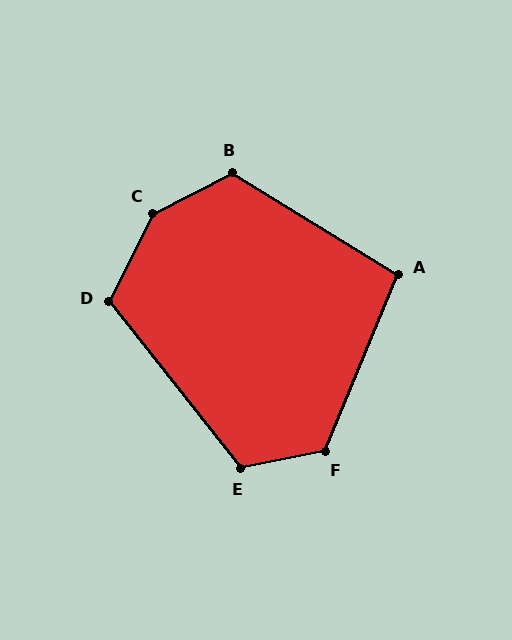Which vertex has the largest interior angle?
C, at approximately 143 degrees.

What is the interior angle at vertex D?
Approximately 115 degrees (obtuse).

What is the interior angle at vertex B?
Approximately 122 degrees (obtuse).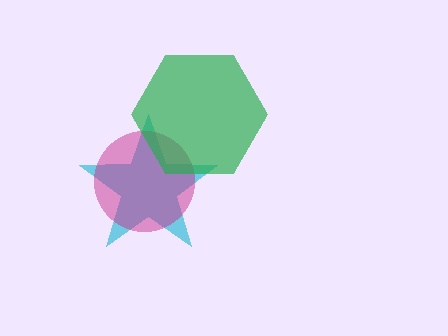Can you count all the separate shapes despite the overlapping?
Yes, there are 3 separate shapes.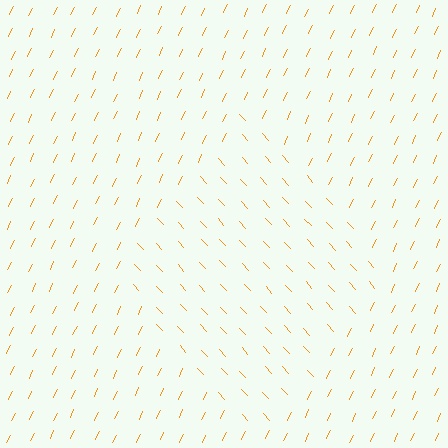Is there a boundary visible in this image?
Yes, there is a texture boundary formed by a change in line orientation.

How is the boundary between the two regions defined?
The boundary is defined purely by a change in line orientation (approximately 67 degrees difference). All lines are the same color and thickness.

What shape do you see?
I see a diamond.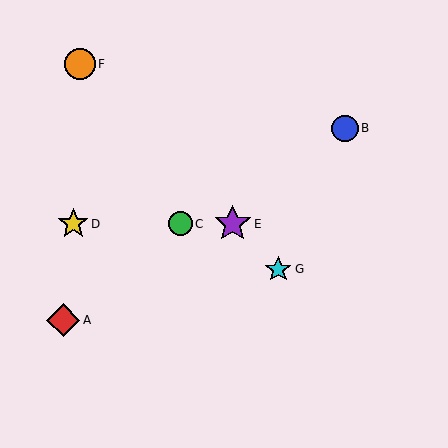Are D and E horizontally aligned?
Yes, both are at y≈224.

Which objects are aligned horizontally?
Objects C, D, E are aligned horizontally.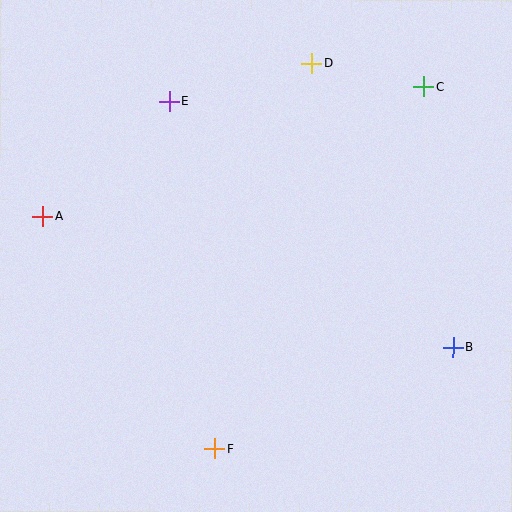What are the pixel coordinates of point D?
Point D is at (312, 64).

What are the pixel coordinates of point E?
Point E is at (169, 101).